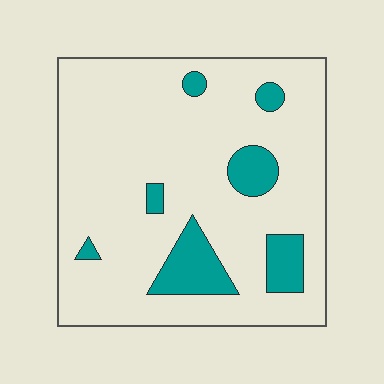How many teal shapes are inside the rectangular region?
7.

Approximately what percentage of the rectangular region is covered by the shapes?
Approximately 15%.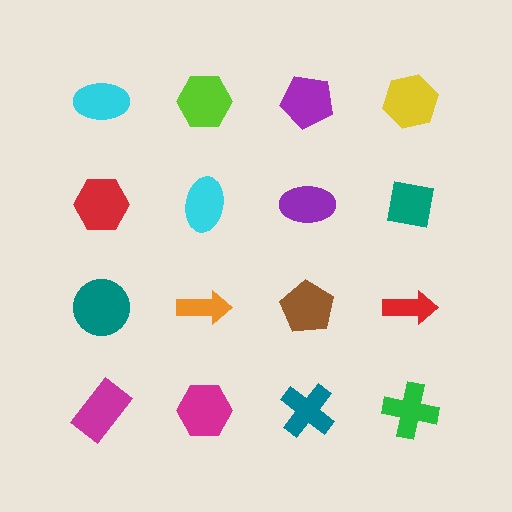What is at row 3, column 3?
A brown pentagon.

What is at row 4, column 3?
A teal cross.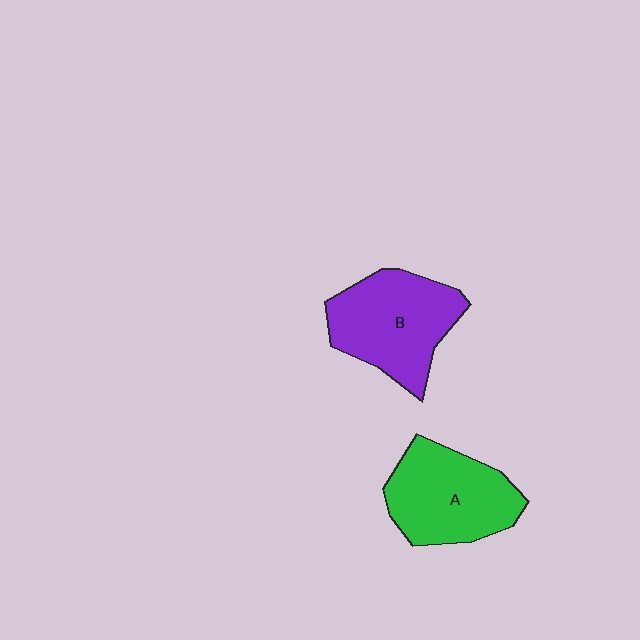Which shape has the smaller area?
Shape A (green).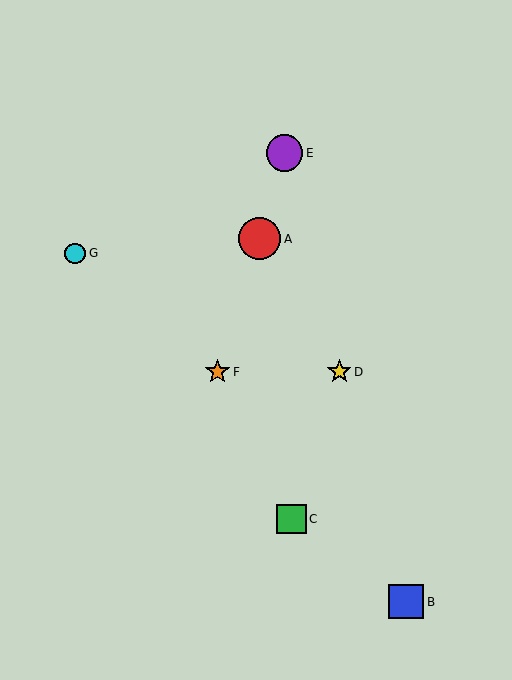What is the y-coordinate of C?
Object C is at y≈519.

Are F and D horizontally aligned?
Yes, both are at y≈372.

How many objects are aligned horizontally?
2 objects (D, F) are aligned horizontally.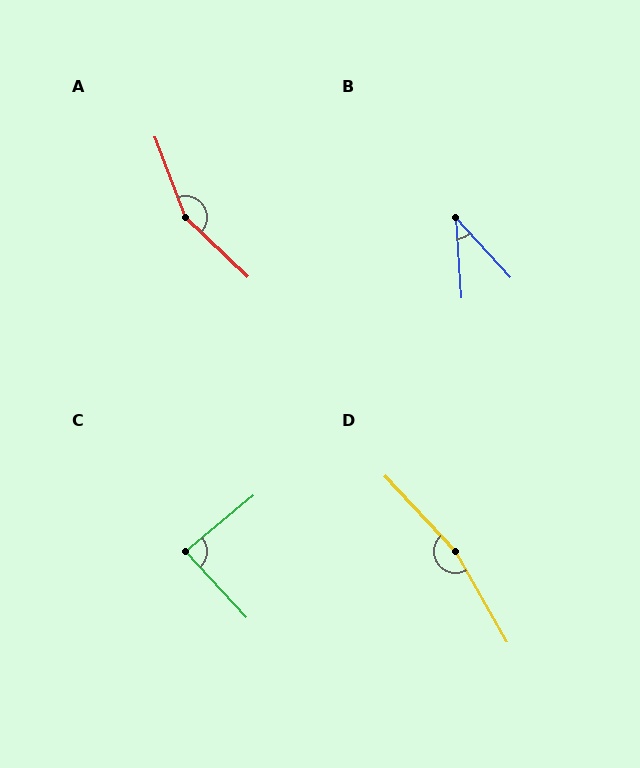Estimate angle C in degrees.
Approximately 87 degrees.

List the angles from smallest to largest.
B (39°), C (87°), A (154°), D (167°).